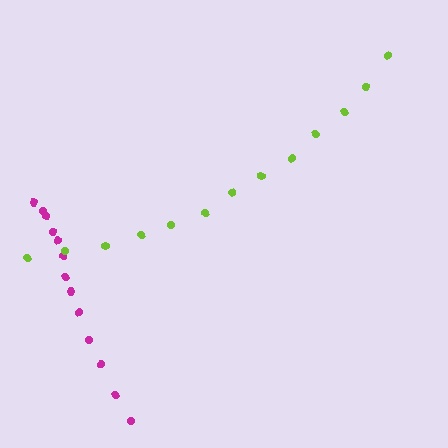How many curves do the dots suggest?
There are 2 distinct paths.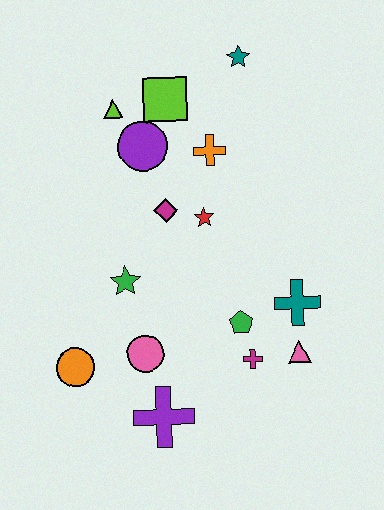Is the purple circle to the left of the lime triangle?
No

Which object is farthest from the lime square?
The purple cross is farthest from the lime square.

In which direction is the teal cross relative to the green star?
The teal cross is to the right of the green star.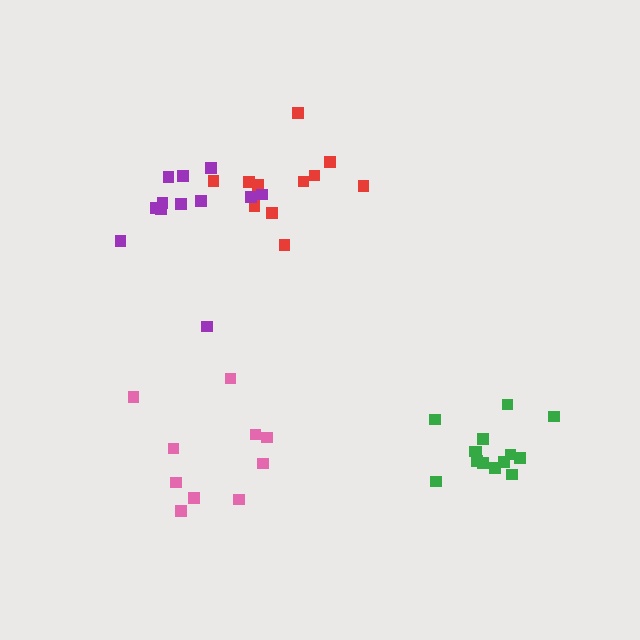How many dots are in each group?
Group 1: 11 dots, Group 2: 12 dots, Group 3: 14 dots, Group 4: 10 dots (47 total).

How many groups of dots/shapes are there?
There are 4 groups.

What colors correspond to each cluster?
The clusters are colored: red, purple, green, pink.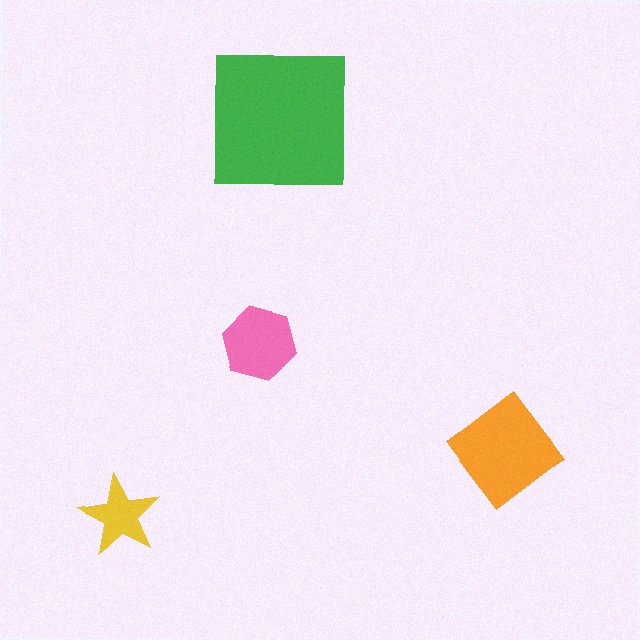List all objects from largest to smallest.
The green square, the orange diamond, the pink hexagon, the yellow star.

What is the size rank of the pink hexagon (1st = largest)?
3rd.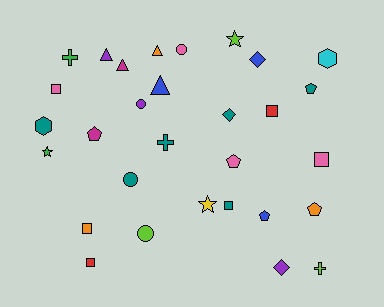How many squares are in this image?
There are 6 squares.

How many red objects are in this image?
There are 2 red objects.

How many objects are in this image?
There are 30 objects.